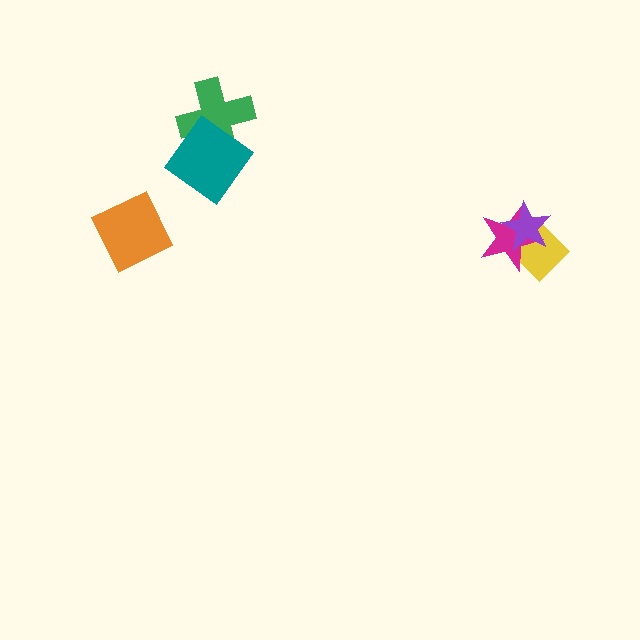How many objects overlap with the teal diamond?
1 object overlaps with the teal diamond.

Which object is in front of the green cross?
The teal diamond is in front of the green cross.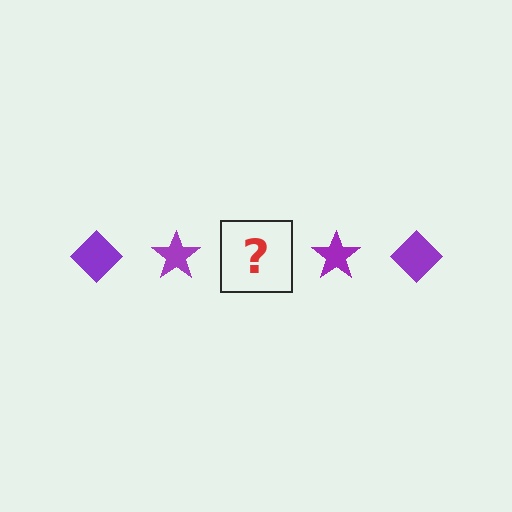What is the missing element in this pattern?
The missing element is a purple diamond.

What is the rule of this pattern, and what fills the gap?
The rule is that the pattern cycles through diamond, star shapes in purple. The gap should be filled with a purple diamond.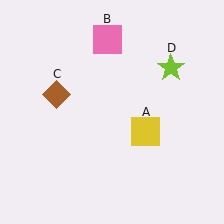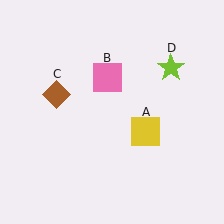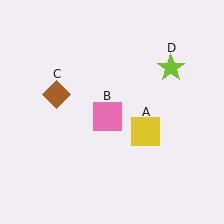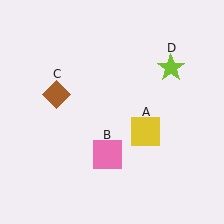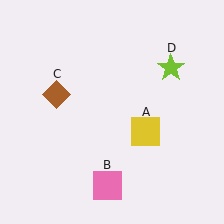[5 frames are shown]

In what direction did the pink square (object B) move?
The pink square (object B) moved down.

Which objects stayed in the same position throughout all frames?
Yellow square (object A) and brown diamond (object C) and lime star (object D) remained stationary.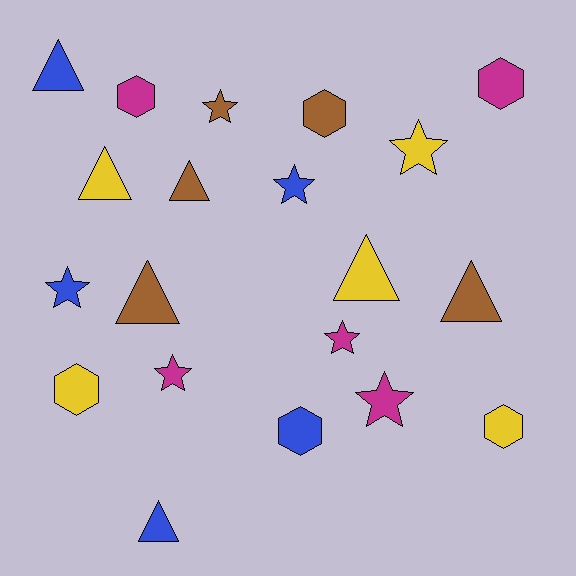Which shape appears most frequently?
Star, with 7 objects.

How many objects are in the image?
There are 20 objects.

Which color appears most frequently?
Magenta, with 5 objects.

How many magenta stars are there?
There are 3 magenta stars.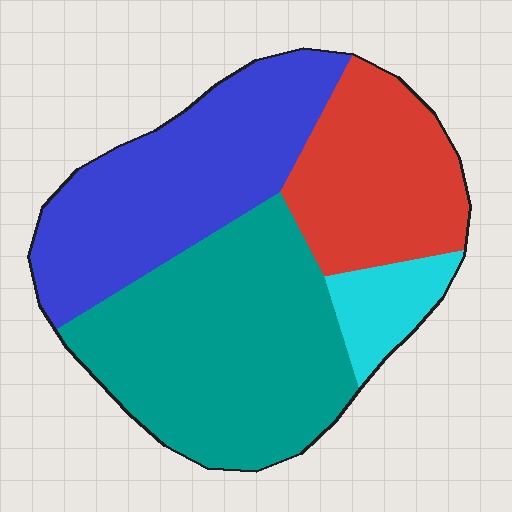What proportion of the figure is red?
Red takes up about one fifth (1/5) of the figure.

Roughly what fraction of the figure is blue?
Blue takes up about one third (1/3) of the figure.